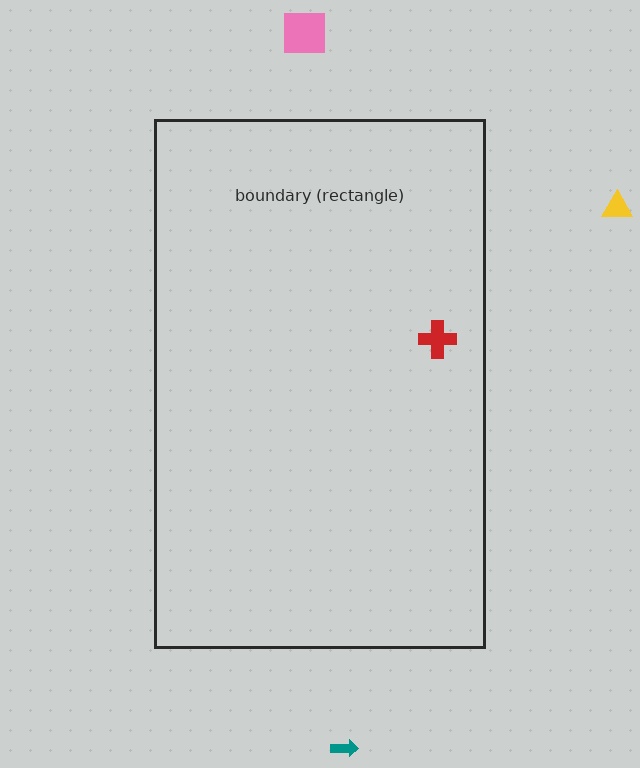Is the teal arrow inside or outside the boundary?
Outside.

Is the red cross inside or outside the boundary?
Inside.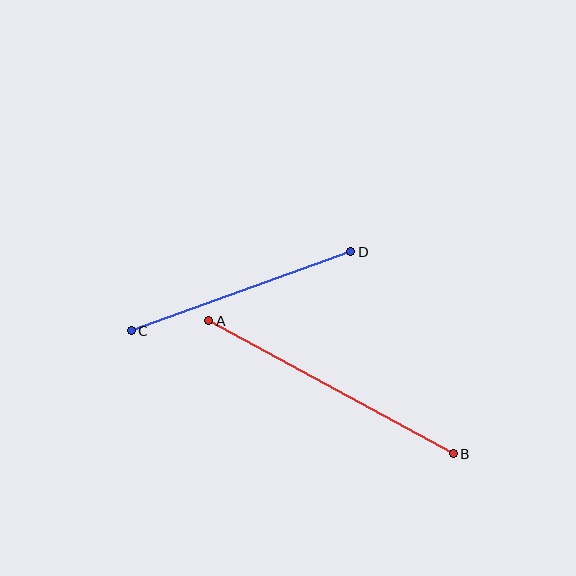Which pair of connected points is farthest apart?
Points A and B are farthest apart.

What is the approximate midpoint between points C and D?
The midpoint is at approximately (241, 291) pixels.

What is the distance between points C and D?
The distance is approximately 233 pixels.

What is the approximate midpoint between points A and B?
The midpoint is at approximately (331, 387) pixels.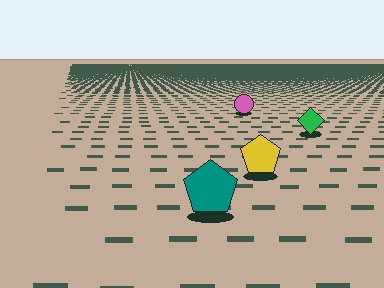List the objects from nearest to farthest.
From nearest to farthest: the teal pentagon, the yellow pentagon, the green diamond, the pink circle.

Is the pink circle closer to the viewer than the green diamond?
No. The green diamond is closer — you can tell from the texture gradient: the ground texture is coarser near it.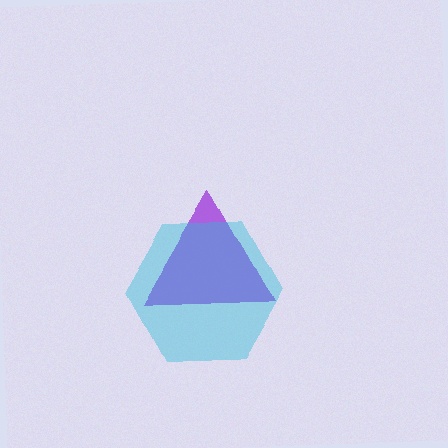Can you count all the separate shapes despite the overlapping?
Yes, there are 2 separate shapes.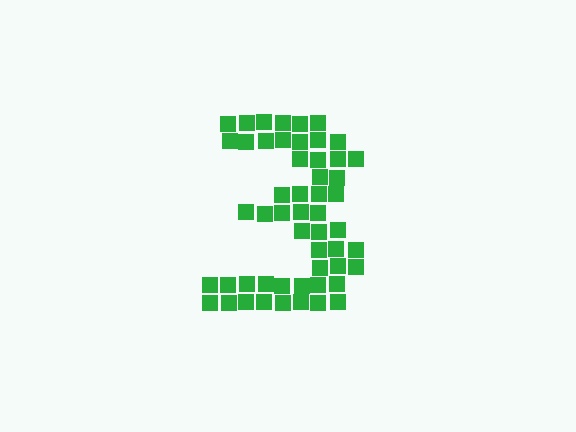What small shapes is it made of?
It is made of small squares.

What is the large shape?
The large shape is the digit 3.